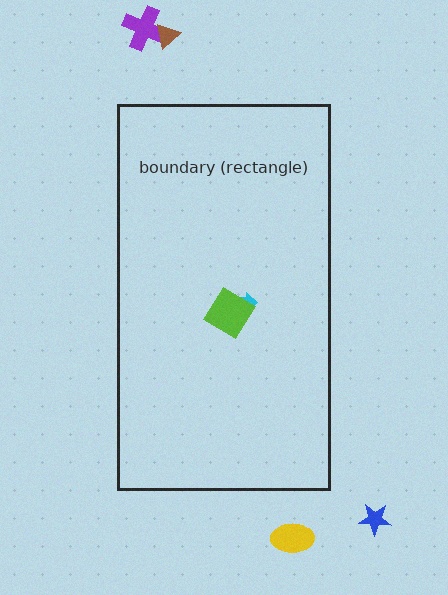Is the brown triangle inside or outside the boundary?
Outside.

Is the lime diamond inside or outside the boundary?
Inside.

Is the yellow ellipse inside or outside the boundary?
Outside.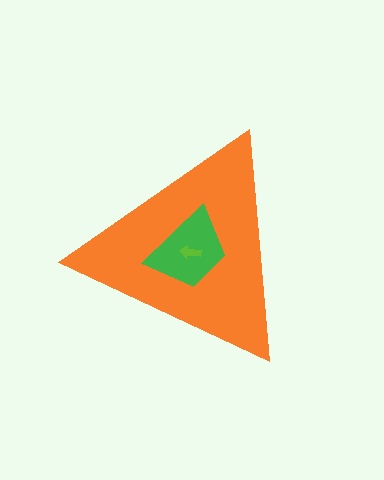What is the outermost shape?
The orange triangle.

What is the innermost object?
The lime arrow.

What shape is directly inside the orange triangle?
The green trapezoid.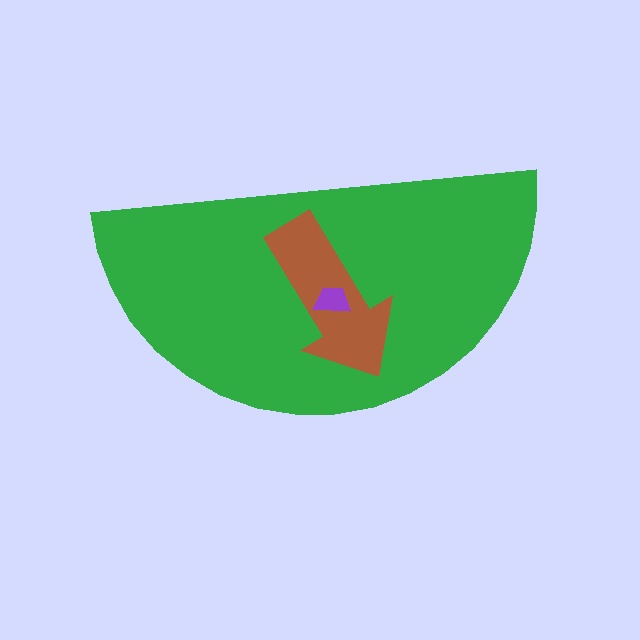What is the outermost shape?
The green semicircle.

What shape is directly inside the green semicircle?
The brown arrow.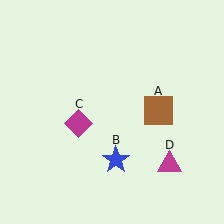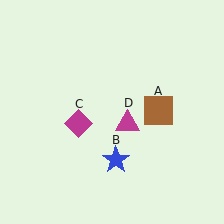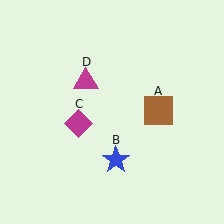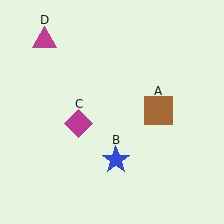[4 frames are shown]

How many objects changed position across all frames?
1 object changed position: magenta triangle (object D).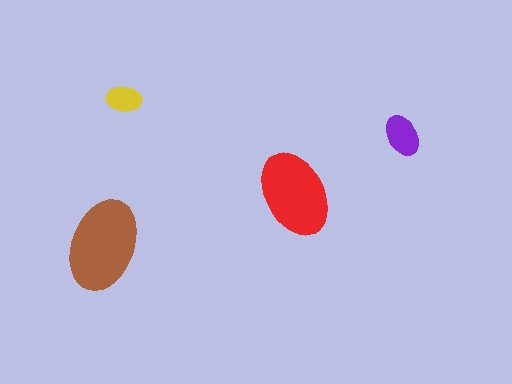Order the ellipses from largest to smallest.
the brown one, the red one, the purple one, the yellow one.